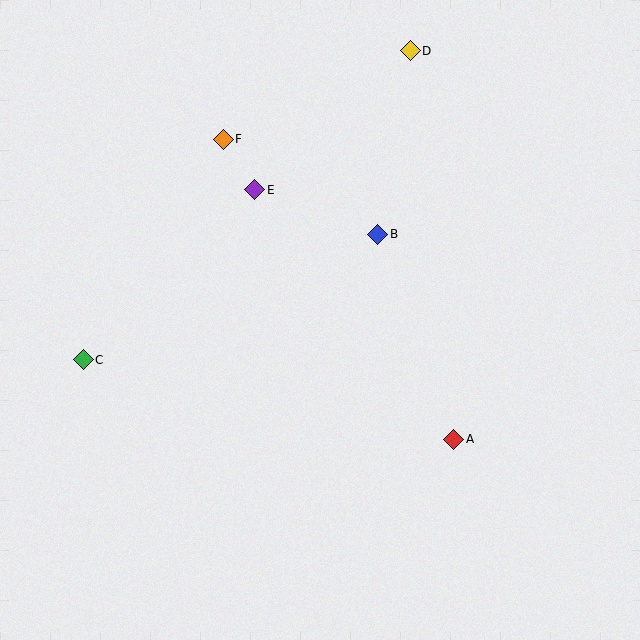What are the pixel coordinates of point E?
Point E is at (255, 190).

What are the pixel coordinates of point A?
Point A is at (454, 439).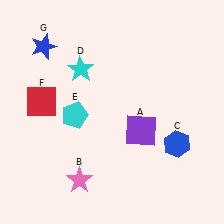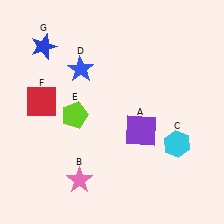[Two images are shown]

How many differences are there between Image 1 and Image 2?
There are 3 differences between the two images.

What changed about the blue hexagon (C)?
In Image 1, C is blue. In Image 2, it changed to cyan.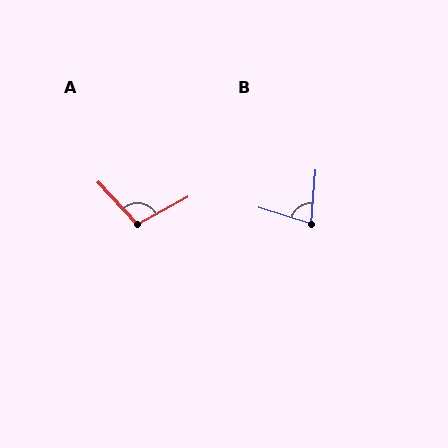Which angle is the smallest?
B, at approximately 77 degrees.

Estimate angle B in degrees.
Approximately 77 degrees.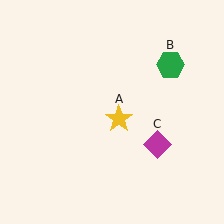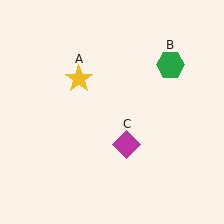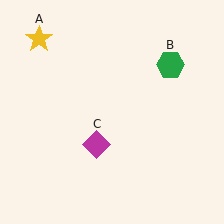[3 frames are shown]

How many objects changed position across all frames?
2 objects changed position: yellow star (object A), magenta diamond (object C).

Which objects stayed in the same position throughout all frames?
Green hexagon (object B) remained stationary.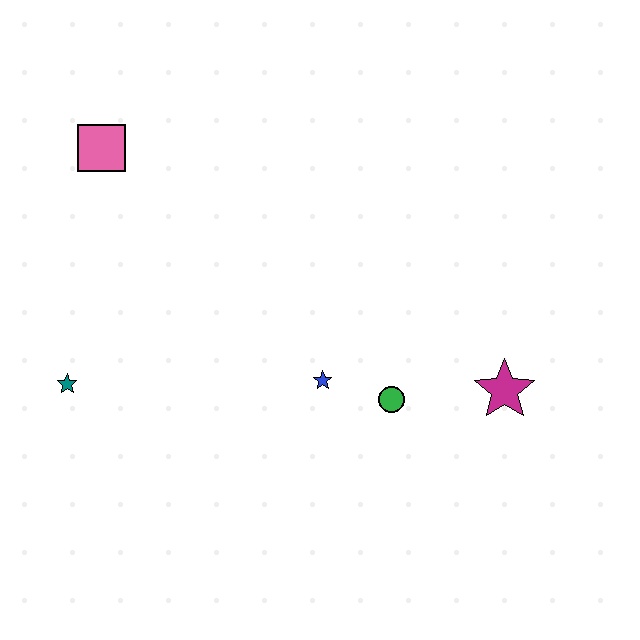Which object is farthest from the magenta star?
The pink square is farthest from the magenta star.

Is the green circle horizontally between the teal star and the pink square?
No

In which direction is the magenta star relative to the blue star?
The magenta star is to the right of the blue star.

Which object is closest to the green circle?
The blue star is closest to the green circle.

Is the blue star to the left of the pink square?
No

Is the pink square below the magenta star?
No